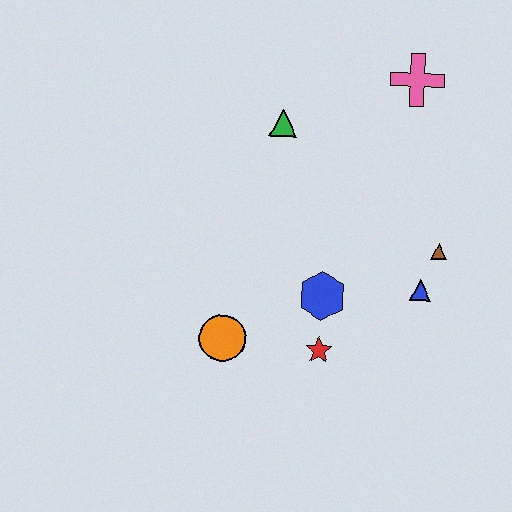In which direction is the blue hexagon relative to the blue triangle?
The blue hexagon is to the left of the blue triangle.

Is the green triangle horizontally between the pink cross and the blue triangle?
No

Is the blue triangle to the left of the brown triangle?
Yes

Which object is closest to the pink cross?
The green triangle is closest to the pink cross.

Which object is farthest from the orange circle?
The pink cross is farthest from the orange circle.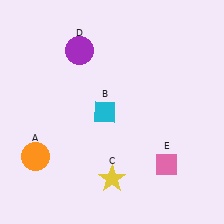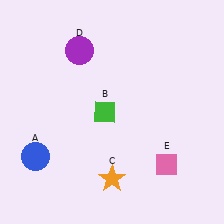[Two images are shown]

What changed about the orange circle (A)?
In Image 1, A is orange. In Image 2, it changed to blue.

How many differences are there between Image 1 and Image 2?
There are 3 differences between the two images.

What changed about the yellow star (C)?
In Image 1, C is yellow. In Image 2, it changed to orange.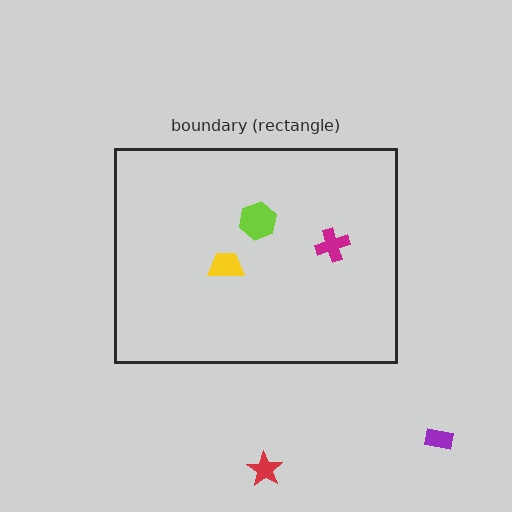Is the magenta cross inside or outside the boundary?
Inside.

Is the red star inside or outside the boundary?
Outside.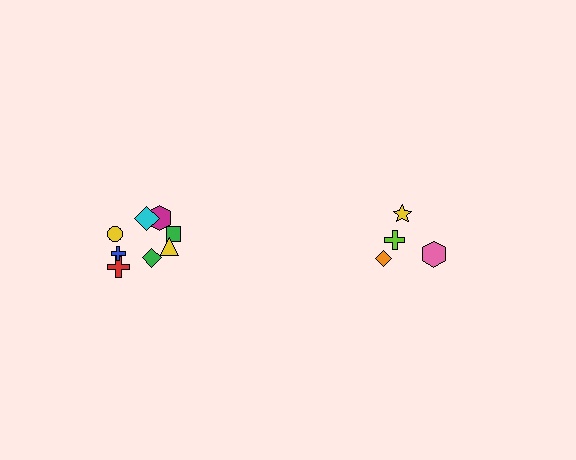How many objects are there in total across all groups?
There are 12 objects.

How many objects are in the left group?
There are 8 objects.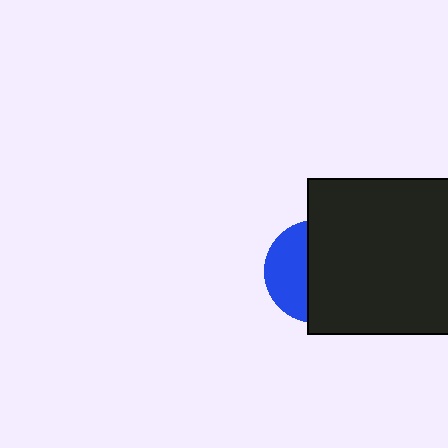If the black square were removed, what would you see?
You would see the complete blue circle.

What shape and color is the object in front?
The object in front is a black square.